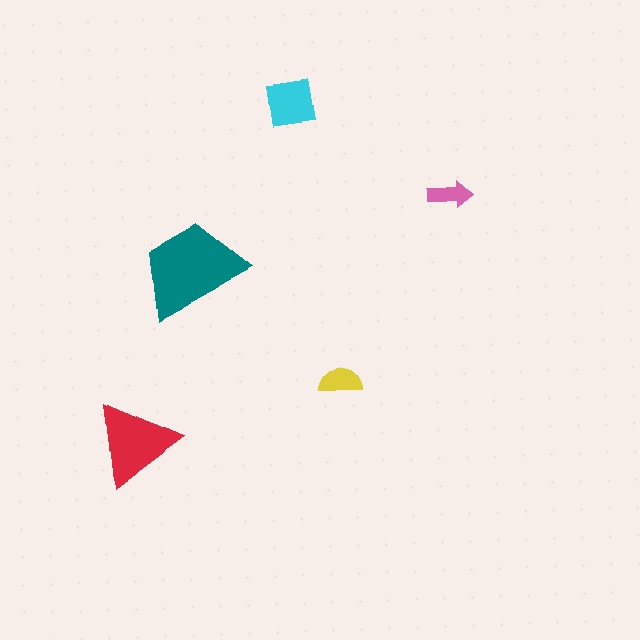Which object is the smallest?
The pink arrow.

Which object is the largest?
The teal trapezoid.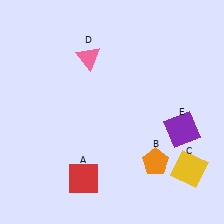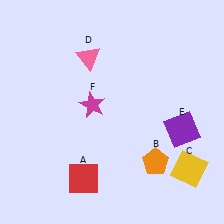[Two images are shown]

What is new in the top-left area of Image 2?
A magenta star (F) was added in the top-left area of Image 2.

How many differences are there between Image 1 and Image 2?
There is 1 difference between the two images.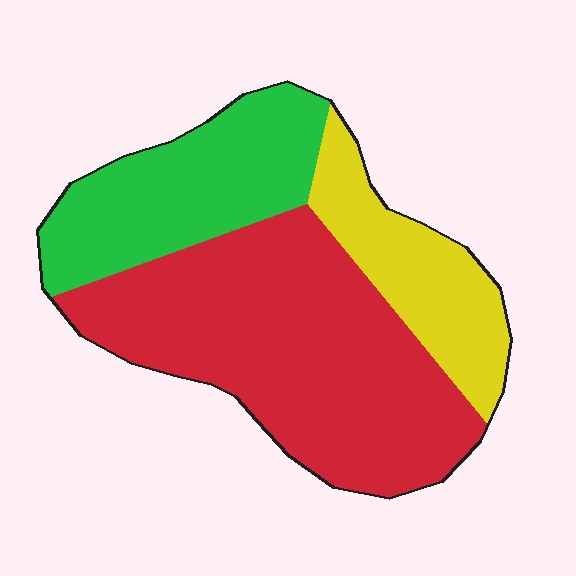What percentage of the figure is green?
Green takes up about one quarter (1/4) of the figure.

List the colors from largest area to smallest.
From largest to smallest: red, green, yellow.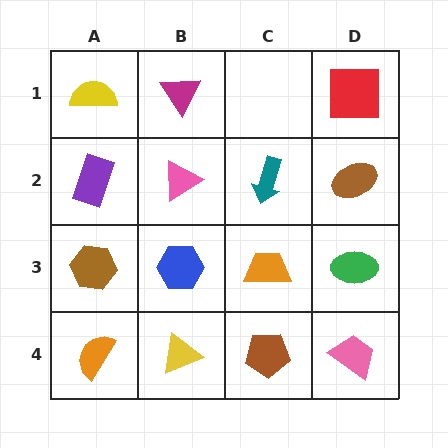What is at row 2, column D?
A brown ellipse.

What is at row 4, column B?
A yellow triangle.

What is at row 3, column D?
A green ellipse.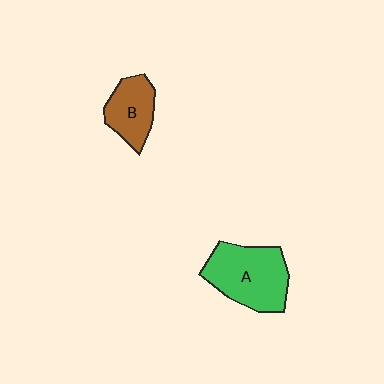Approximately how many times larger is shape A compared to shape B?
Approximately 1.7 times.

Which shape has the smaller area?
Shape B (brown).